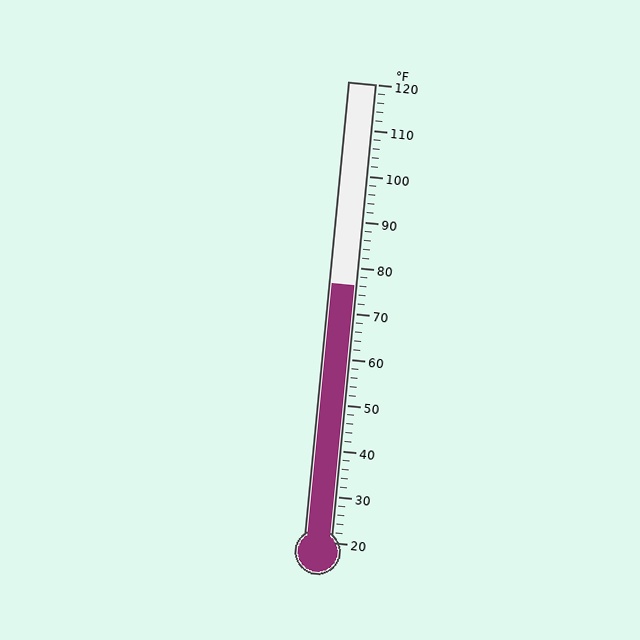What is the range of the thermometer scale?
The thermometer scale ranges from 20°F to 120°F.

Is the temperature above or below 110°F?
The temperature is below 110°F.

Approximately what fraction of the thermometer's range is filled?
The thermometer is filled to approximately 55% of its range.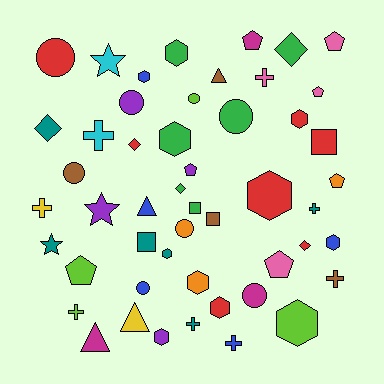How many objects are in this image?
There are 50 objects.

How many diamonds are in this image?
There are 5 diamonds.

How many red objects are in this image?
There are 7 red objects.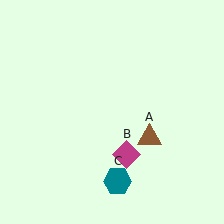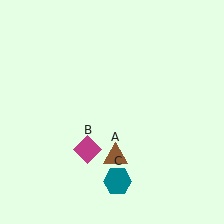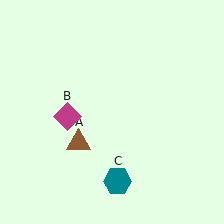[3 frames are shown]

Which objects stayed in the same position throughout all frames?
Teal hexagon (object C) remained stationary.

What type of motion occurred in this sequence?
The brown triangle (object A), magenta diamond (object B) rotated clockwise around the center of the scene.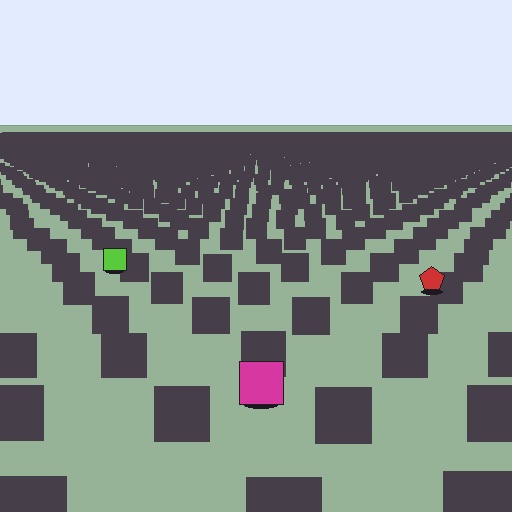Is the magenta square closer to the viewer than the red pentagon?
Yes. The magenta square is closer — you can tell from the texture gradient: the ground texture is coarser near it.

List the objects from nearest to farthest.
From nearest to farthest: the magenta square, the red pentagon, the lime square.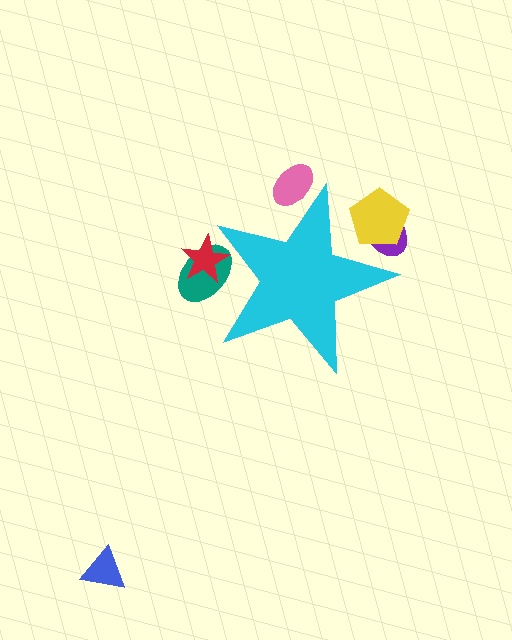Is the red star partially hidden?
Yes, the red star is partially hidden behind the cyan star.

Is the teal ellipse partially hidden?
Yes, the teal ellipse is partially hidden behind the cyan star.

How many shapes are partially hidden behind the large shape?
5 shapes are partially hidden.